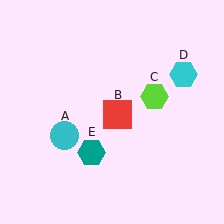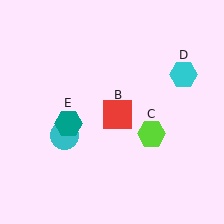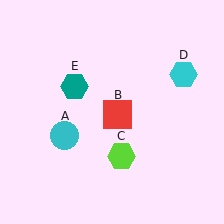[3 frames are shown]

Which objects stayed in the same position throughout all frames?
Cyan circle (object A) and red square (object B) and cyan hexagon (object D) remained stationary.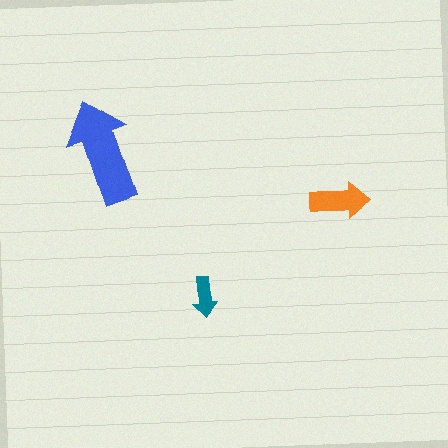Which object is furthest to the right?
The orange arrow is rightmost.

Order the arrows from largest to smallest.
the blue one, the orange one, the teal one.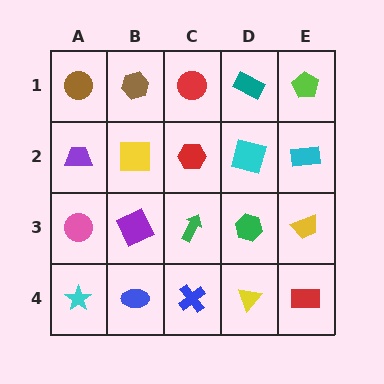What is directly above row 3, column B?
A yellow square.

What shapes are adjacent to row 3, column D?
A cyan square (row 2, column D), a yellow triangle (row 4, column D), a green arrow (row 3, column C), a yellow trapezoid (row 3, column E).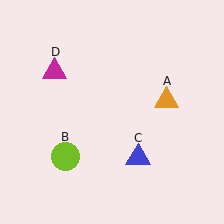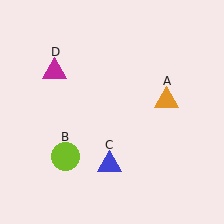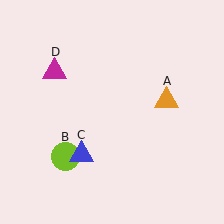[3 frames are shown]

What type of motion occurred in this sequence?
The blue triangle (object C) rotated clockwise around the center of the scene.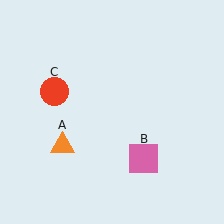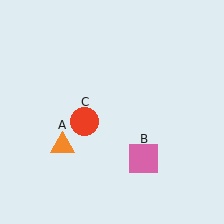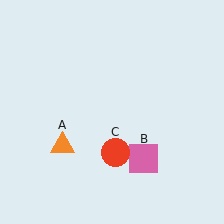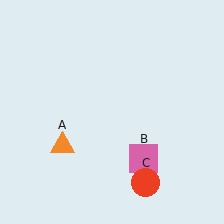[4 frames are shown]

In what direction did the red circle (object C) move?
The red circle (object C) moved down and to the right.